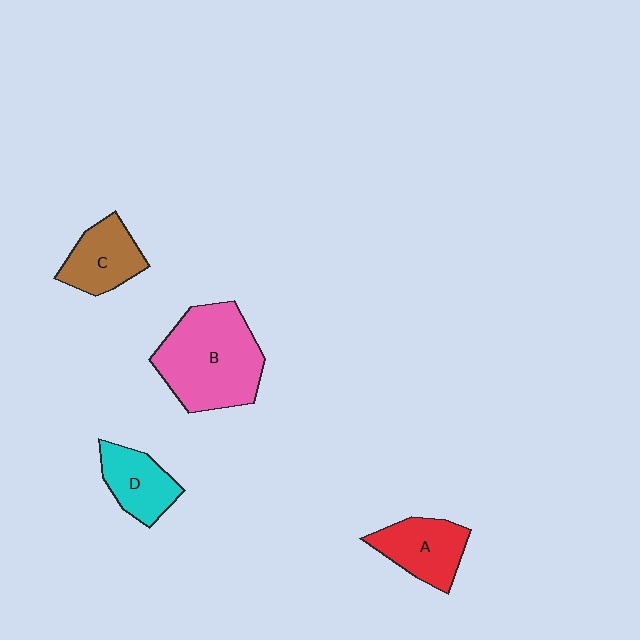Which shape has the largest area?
Shape B (pink).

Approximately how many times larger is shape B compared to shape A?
Approximately 1.9 times.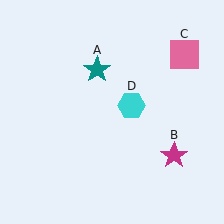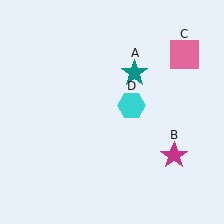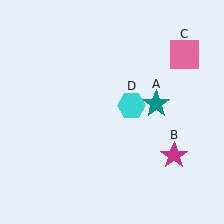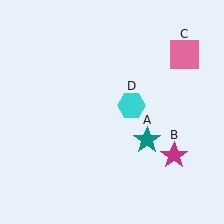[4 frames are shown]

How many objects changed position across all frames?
1 object changed position: teal star (object A).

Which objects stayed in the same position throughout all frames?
Magenta star (object B) and pink square (object C) and cyan hexagon (object D) remained stationary.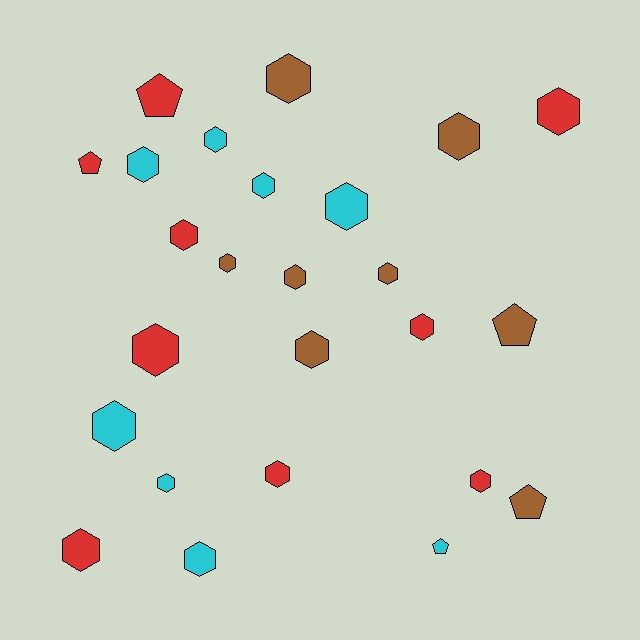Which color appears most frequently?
Red, with 9 objects.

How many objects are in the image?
There are 25 objects.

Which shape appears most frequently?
Hexagon, with 20 objects.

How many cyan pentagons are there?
There is 1 cyan pentagon.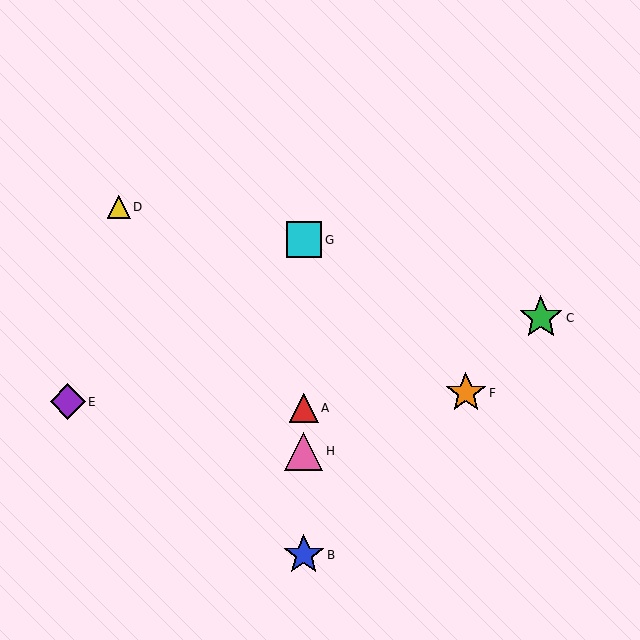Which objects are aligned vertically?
Objects A, B, G, H are aligned vertically.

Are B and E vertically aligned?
No, B is at x≈304 and E is at x≈68.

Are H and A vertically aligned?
Yes, both are at x≈304.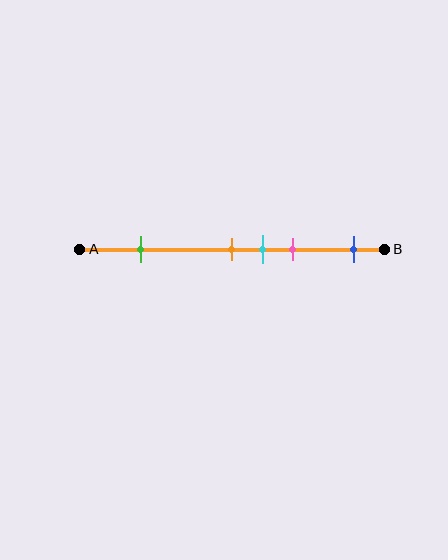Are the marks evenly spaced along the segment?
No, the marks are not evenly spaced.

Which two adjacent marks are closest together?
The orange and cyan marks are the closest adjacent pair.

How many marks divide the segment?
There are 5 marks dividing the segment.